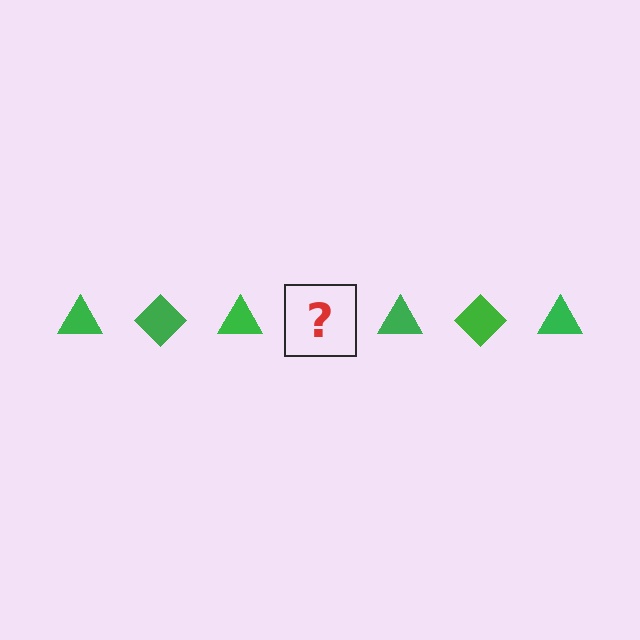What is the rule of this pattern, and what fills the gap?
The rule is that the pattern cycles through triangle, diamond shapes in green. The gap should be filled with a green diamond.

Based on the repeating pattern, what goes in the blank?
The blank should be a green diamond.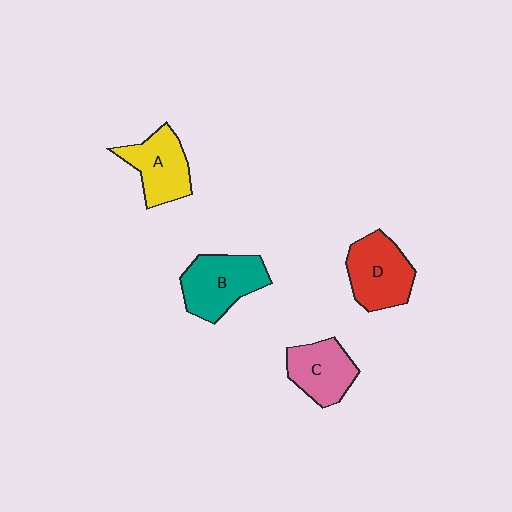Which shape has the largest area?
Shape B (teal).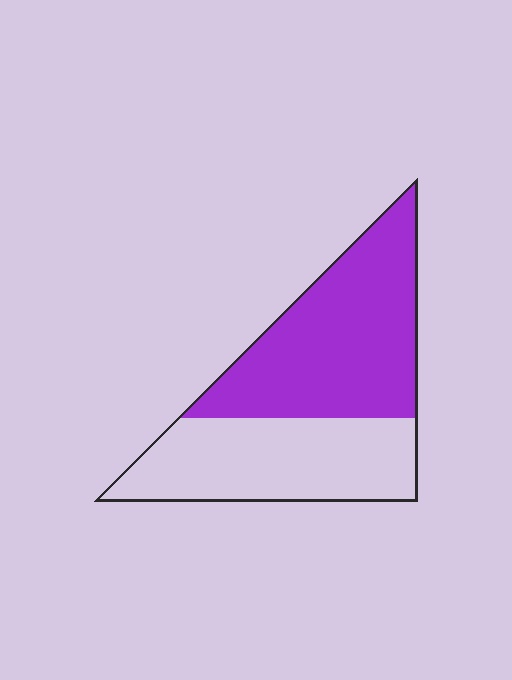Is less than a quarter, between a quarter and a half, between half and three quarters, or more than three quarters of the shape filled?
Between half and three quarters.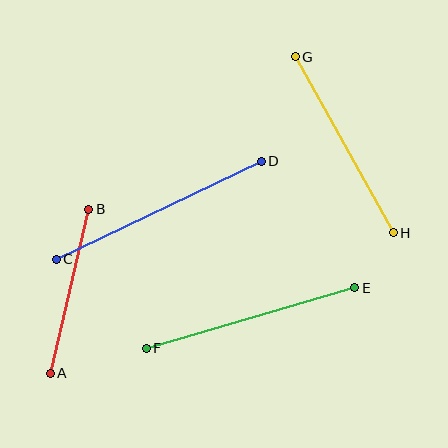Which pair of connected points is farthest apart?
Points C and D are farthest apart.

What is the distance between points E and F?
The distance is approximately 217 pixels.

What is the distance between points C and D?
The distance is approximately 227 pixels.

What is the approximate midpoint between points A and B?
The midpoint is at approximately (70, 291) pixels.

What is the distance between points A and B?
The distance is approximately 169 pixels.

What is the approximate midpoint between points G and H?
The midpoint is at approximately (344, 145) pixels.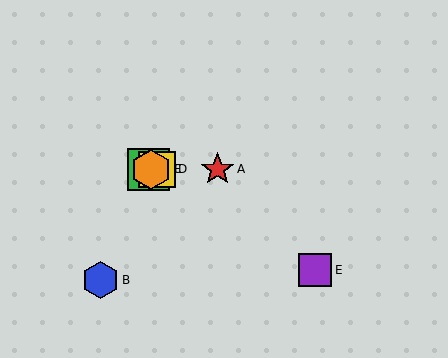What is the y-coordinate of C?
Object C is at y≈169.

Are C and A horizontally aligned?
Yes, both are at y≈169.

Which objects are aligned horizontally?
Objects A, C, D, F are aligned horizontally.